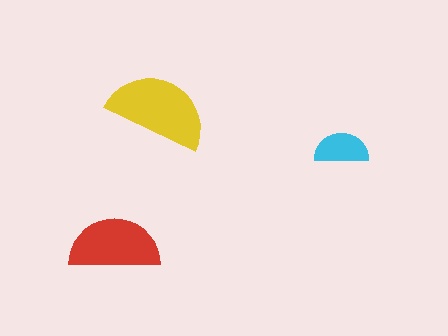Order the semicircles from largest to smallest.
the yellow one, the red one, the cyan one.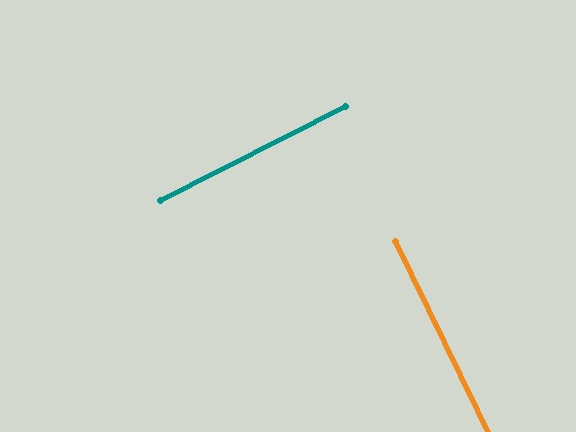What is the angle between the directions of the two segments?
Approximately 89 degrees.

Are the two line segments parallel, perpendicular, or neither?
Perpendicular — they meet at approximately 89°.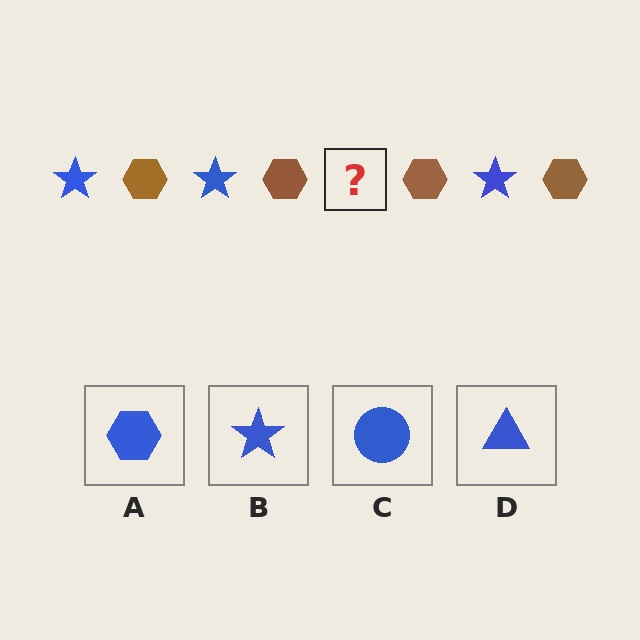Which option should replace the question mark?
Option B.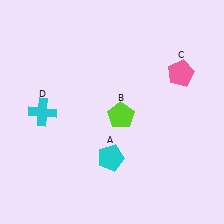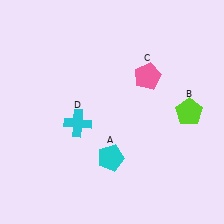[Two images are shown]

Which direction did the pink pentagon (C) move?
The pink pentagon (C) moved left.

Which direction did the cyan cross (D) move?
The cyan cross (D) moved right.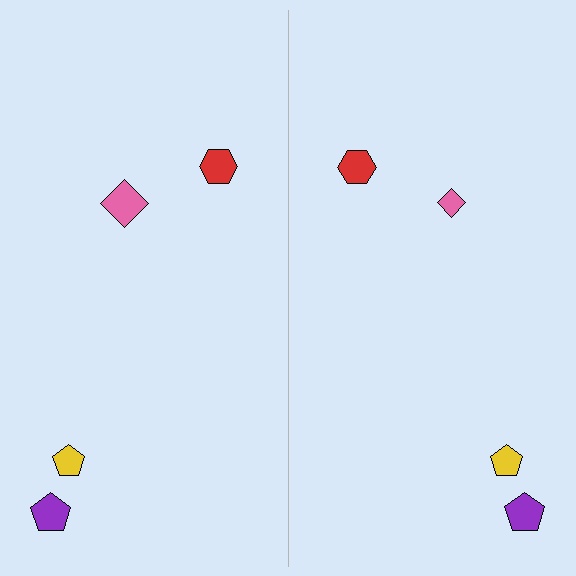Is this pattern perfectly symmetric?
No, the pattern is not perfectly symmetric. The pink diamond on the right side has a different size than its mirror counterpart.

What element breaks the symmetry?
The pink diamond on the right side has a different size than its mirror counterpart.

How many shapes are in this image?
There are 8 shapes in this image.